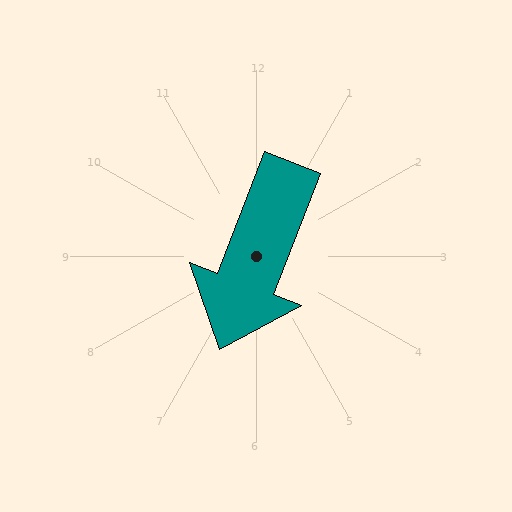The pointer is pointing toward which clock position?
Roughly 7 o'clock.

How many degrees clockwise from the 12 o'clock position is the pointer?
Approximately 201 degrees.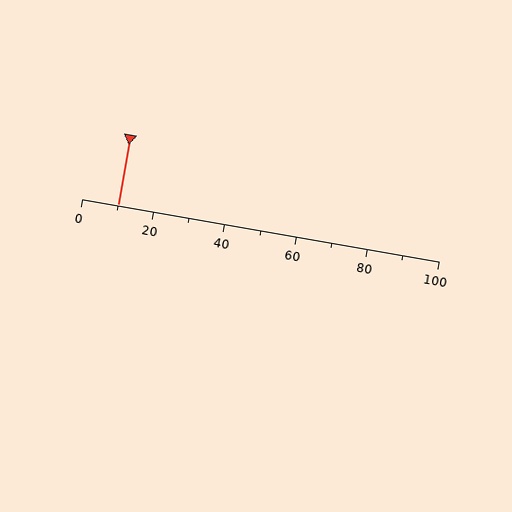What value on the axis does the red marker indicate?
The marker indicates approximately 10.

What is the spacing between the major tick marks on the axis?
The major ticks are spaced 20 apart.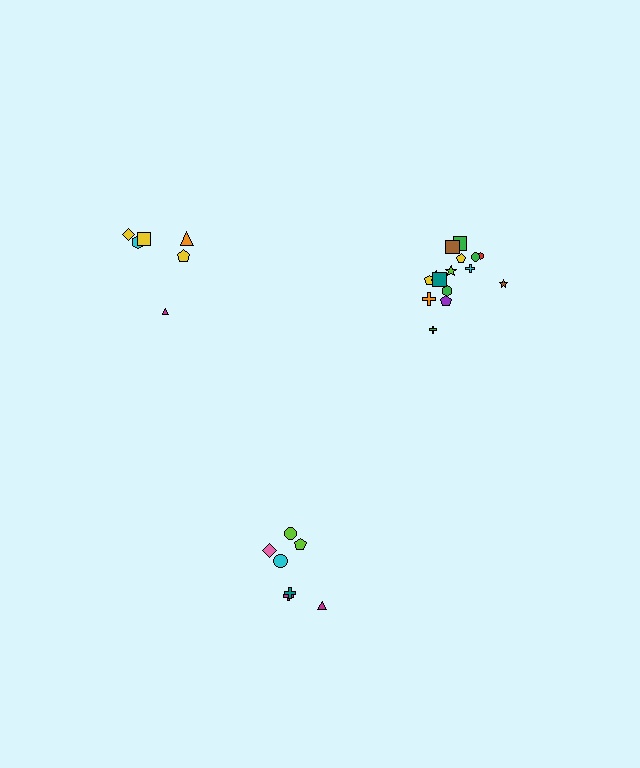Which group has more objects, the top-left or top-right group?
The top-right group.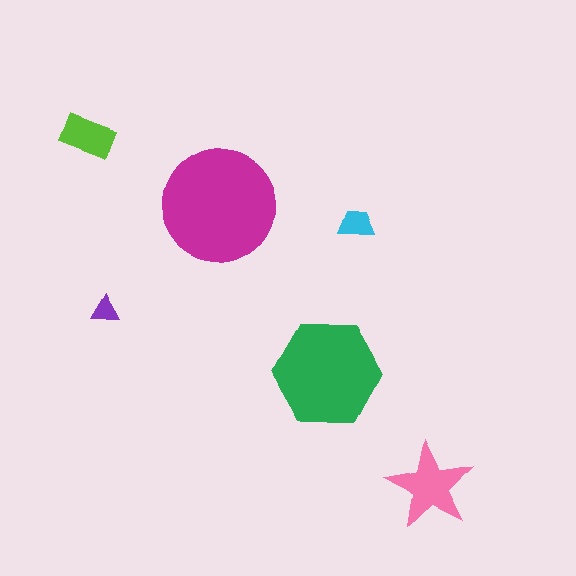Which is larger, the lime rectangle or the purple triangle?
The lime rectangle.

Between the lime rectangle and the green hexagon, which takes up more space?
The green hexagon.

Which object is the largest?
The magenta circle.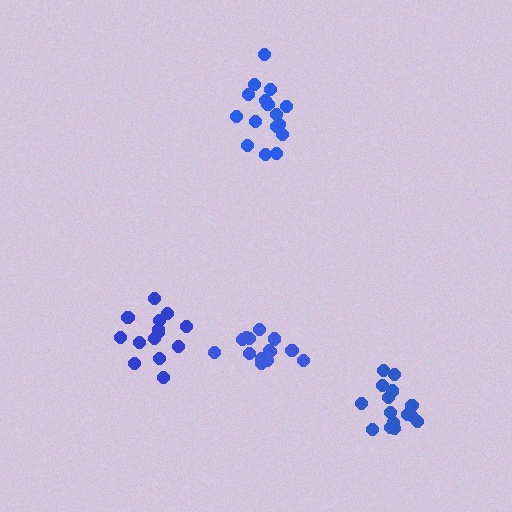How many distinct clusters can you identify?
There are 4 distinct clusters.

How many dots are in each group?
Group 1: 14 dots, Group 2: 16 dots, Group 3: 14 dots, Group 4: 15 dots (59 total).